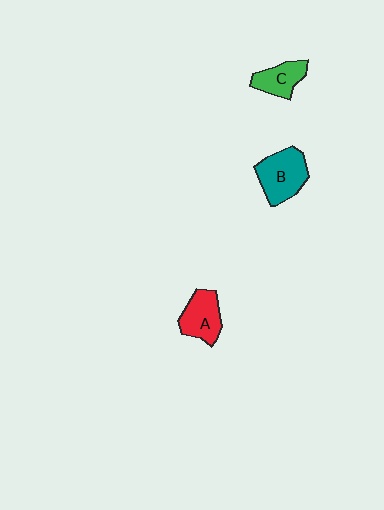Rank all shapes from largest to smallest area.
From largest to smallest: B (teal), A (red), C (green).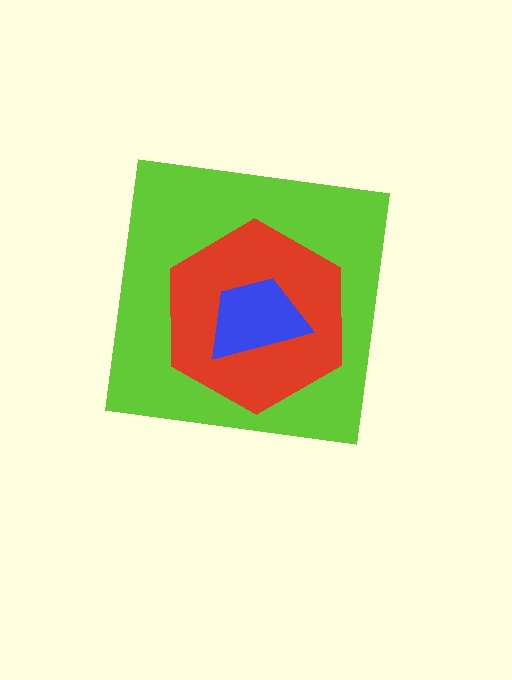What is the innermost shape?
The blue trapezoid.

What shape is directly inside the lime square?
The red hexagon.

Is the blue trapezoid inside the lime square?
Yes.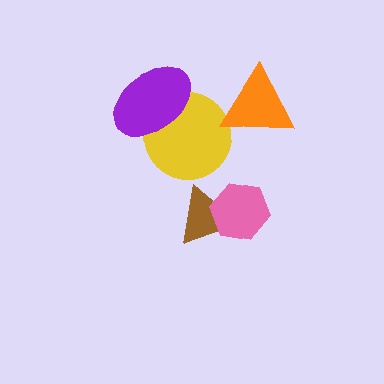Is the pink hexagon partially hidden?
No, no other shape covers it.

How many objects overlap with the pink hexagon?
1 object overlaps with the pink hexagon.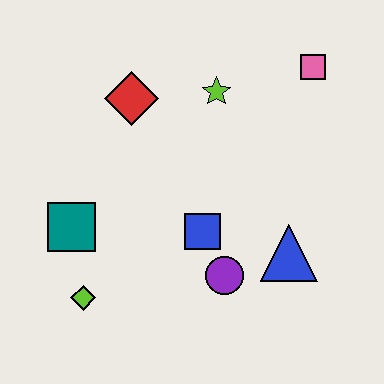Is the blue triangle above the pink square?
No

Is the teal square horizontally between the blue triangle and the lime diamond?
No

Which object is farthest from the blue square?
The pink square is farthest from the blue square.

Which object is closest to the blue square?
The purple circle is closest to the blue square.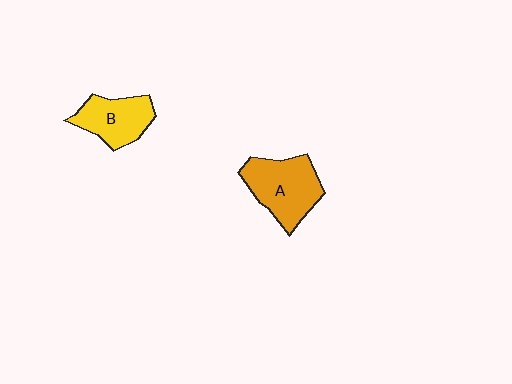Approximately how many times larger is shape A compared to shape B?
Approximately 1.3 times.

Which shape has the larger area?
Shape A (orange).